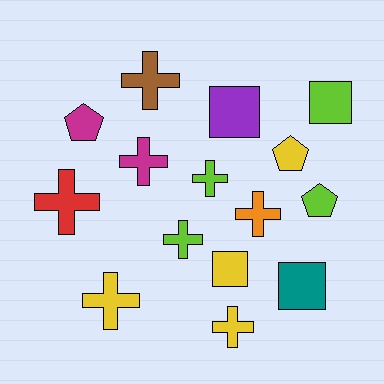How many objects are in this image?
There are 15 objects.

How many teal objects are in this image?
There is 1 teal object.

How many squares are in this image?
There are 4 squares.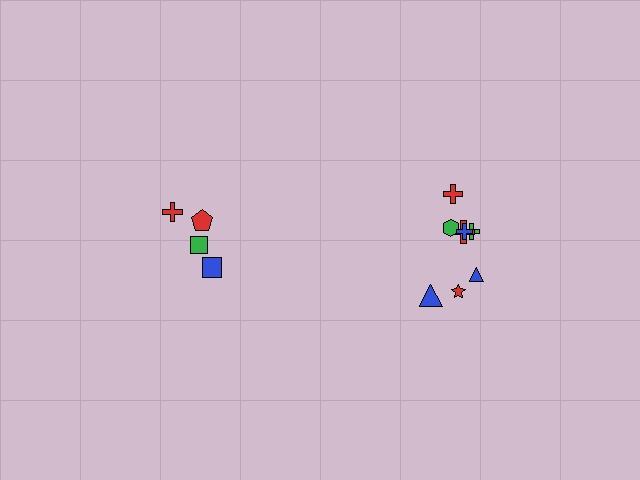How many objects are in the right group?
There are 8 objects.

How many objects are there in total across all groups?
There are 12 objects.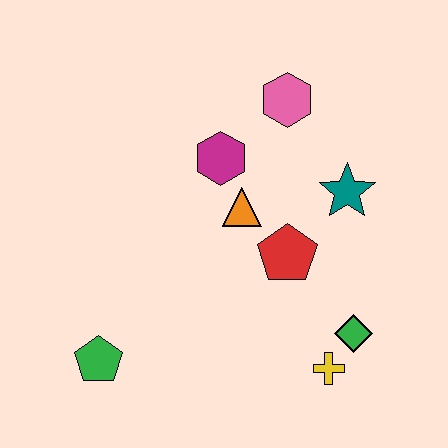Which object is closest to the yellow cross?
The green diamond is closest to the yellow cross.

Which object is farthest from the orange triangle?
The green pentagon is farthest from the orange triangle.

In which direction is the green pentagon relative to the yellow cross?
The green pentagon is to the left of the yellow cross.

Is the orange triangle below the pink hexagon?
Yes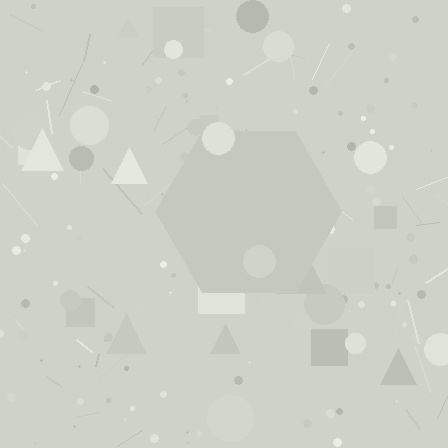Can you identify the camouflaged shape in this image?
The camouflaged shape is a hexagon.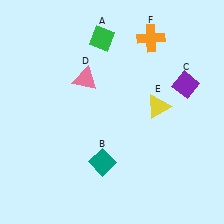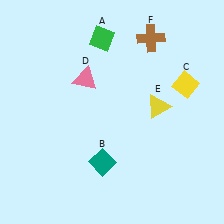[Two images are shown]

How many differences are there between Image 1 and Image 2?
There are 2 differences between the two images.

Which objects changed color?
C changed from purple to yellow. F changed from orange to brown.